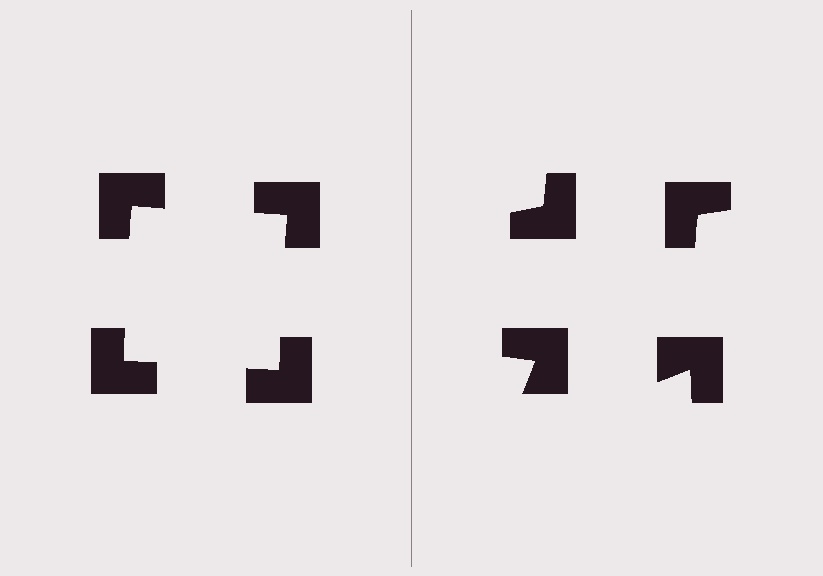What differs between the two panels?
The notched squares are positioned identically on both sides; only the wedge orientations differ. On the left they align to a square; on the right they are misaligned.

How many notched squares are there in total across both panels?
8 — 4 on each side.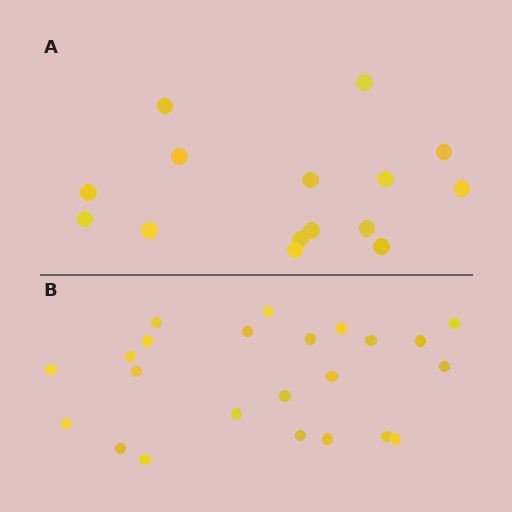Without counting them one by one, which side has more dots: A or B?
Region B (the bottom region) has more dots.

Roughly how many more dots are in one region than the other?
Region B has roughly 8 or so more dots than region A.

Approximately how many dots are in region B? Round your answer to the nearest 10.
About 20 dots. (The exact count is 23, which rounds to 20.)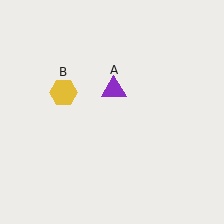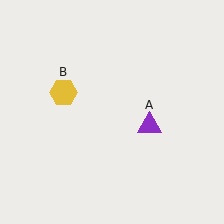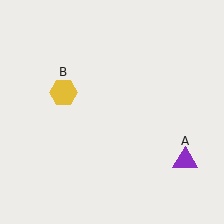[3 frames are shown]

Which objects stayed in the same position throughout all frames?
Yellow hexagon (object B) remained stationary.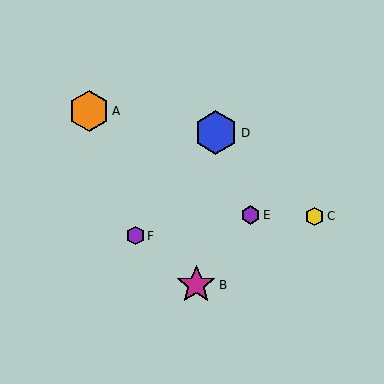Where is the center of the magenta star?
The center of the magenta star is at (196, 285).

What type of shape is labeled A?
Shape A is an orange hexagon.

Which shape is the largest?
The blue hexagon (labeled D) is the largest.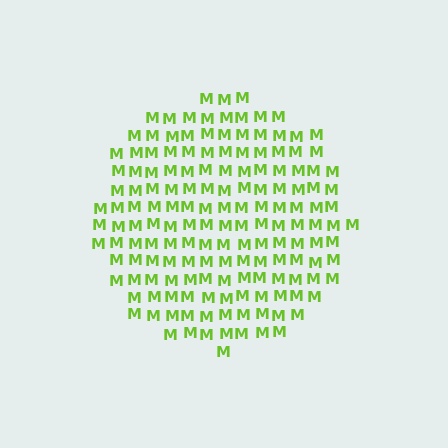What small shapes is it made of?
It is made of small letter M's.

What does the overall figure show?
The overall figure shows a circle.